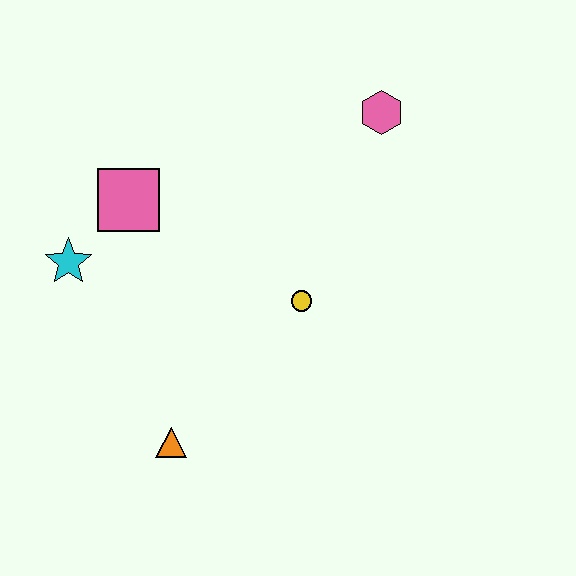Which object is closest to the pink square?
The cyan star is closest to the pink square.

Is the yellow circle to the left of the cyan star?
No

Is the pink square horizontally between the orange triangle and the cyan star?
Yes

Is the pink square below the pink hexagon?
Yes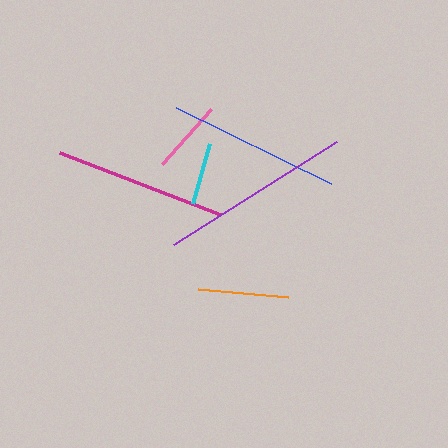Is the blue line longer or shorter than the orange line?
The blue line is longer than the orange line.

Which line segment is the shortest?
The cyan line is the shortest at approximately 62 pixels.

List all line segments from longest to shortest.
From longest to shortest: purple, magenta, blue, orange, pink, cyan.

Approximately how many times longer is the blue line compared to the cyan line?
The blue line is approximately 2.8 times the length of the cyan line.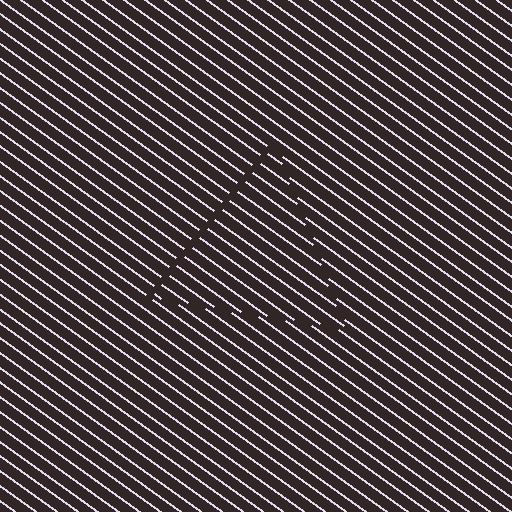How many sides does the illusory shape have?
3 sides — the line-ends trace a triangle.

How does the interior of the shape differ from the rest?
The interior of the shape contains the same grating, shifted by half a period — the contour is defined by the phase discontinuity where line-ends from the inner and outer gratings abut.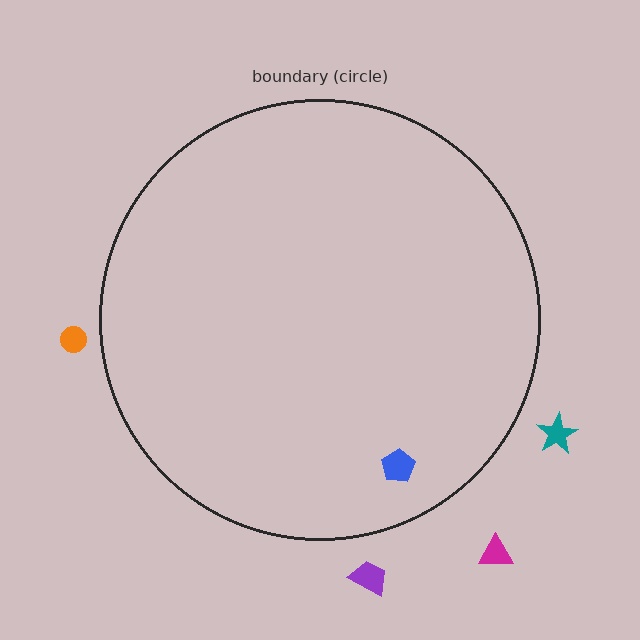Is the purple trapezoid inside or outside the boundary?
Outside.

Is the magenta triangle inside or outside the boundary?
Outside.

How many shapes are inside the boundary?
1 inside, 4 outside.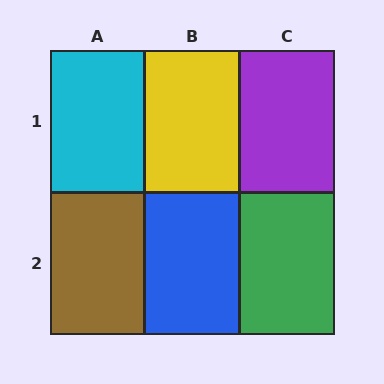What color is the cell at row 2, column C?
Green.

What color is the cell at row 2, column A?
Brown.